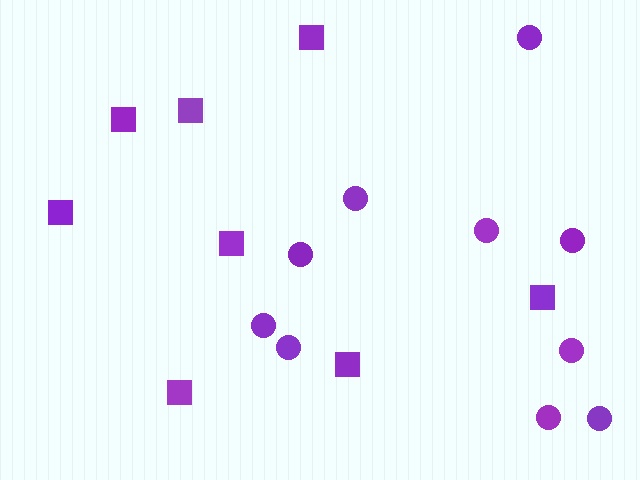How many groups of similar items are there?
There are 2 groups: one group of squares (8) and one group of circles (10).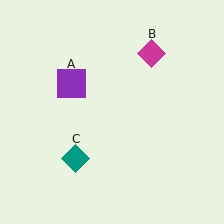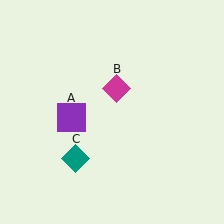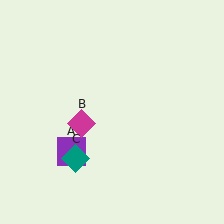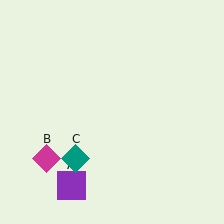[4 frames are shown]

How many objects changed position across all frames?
2 objects changed position: purple square (object A), magenta diamond (object B).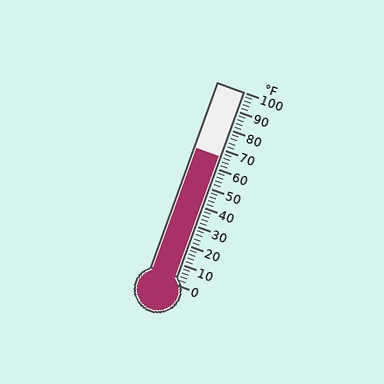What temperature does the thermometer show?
The thermometer shows approximately 66°F.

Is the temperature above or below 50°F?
The temperature is above 50°F.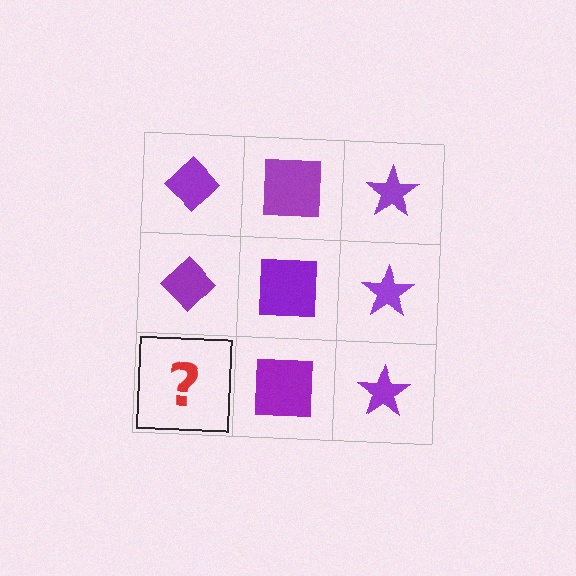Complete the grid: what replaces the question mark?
The question mark should be replaced with a purple diamond.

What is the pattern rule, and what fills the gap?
The rule is that each column has a consistent shape. The gap should be filled with a purple diamond.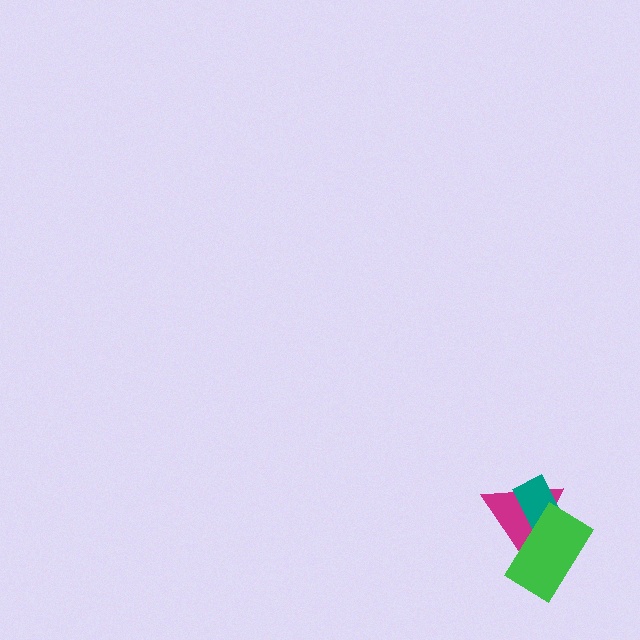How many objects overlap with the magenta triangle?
2 objects overlap with the magenta triangle.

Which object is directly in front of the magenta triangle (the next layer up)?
The teal rectangle is directly in front of the magenta triangle.